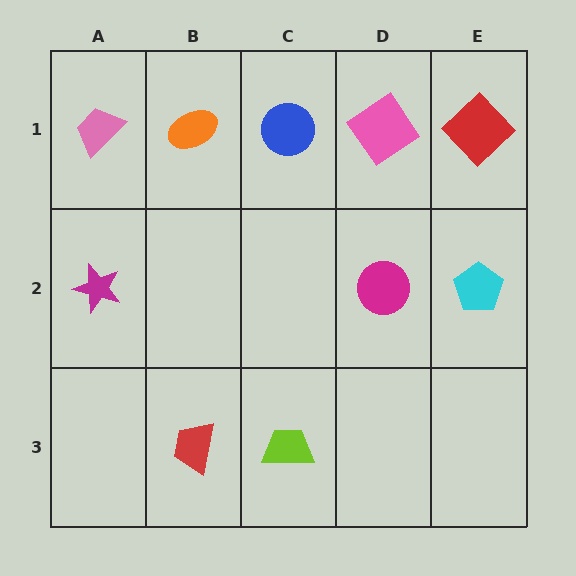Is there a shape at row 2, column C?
No, that cell is empty.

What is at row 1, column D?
A pink diamond.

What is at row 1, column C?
A blue circle.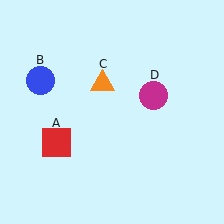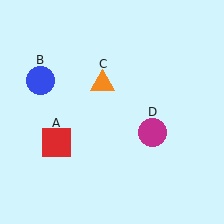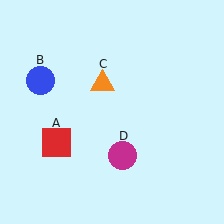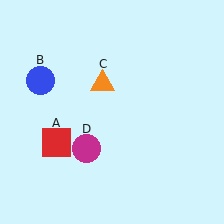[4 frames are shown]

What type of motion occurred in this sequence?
The magenta circle (object D) rotated clockwise around the center of the scene.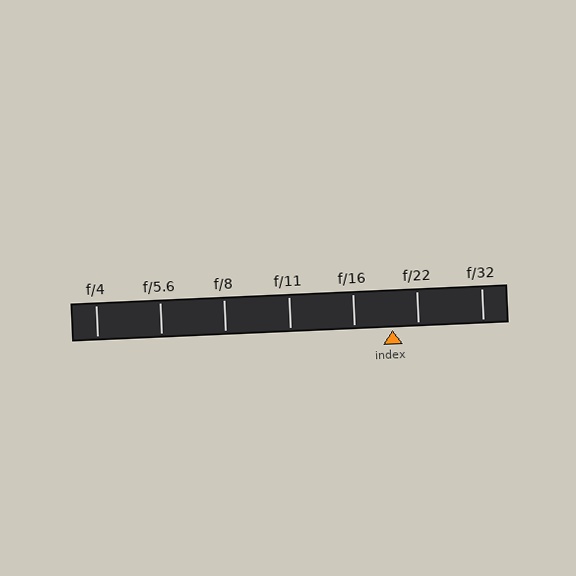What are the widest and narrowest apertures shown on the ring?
The widest aperture shown is f/4 and the narrowest is f/32.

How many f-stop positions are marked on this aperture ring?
There are 7 f-stop positions marked.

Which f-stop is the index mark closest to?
The index mark is closest to f/22.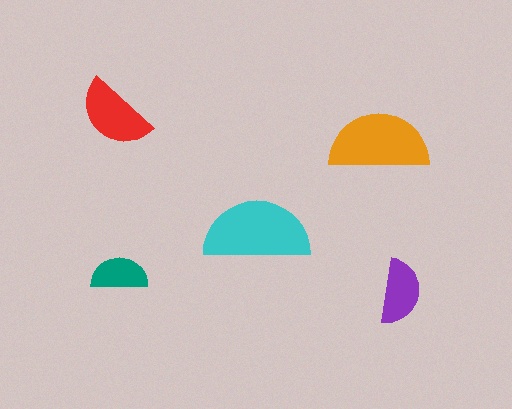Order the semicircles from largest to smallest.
the cyan one, the orange one, the red one, the purple one, the teal one.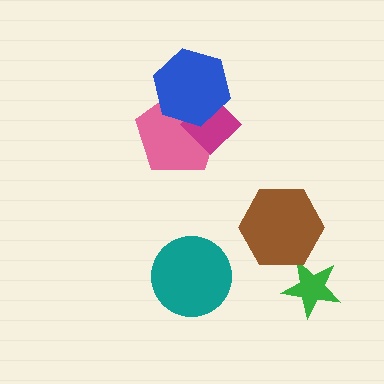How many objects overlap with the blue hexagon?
2 objects overlap with the blue hexagon.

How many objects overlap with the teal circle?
0 objects overlap with the teal circle.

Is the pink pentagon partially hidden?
Yes, it is partially covered by another shape.